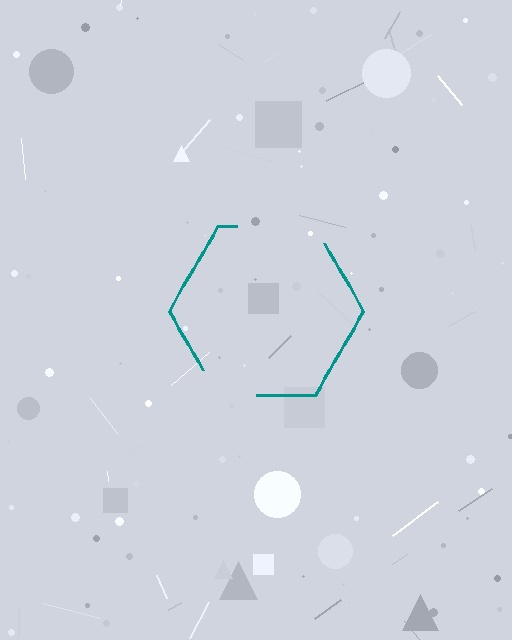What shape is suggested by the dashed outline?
The dashed outline suggests a hexagon.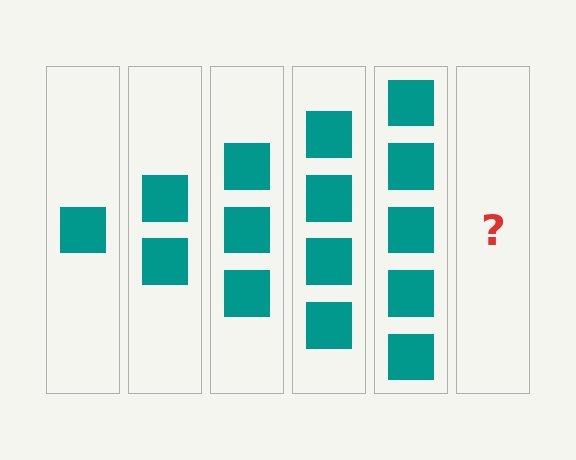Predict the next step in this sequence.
The next step is 6 squares.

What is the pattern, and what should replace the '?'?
The pattern is that each step adds one more square. The '?' should be 6 squares.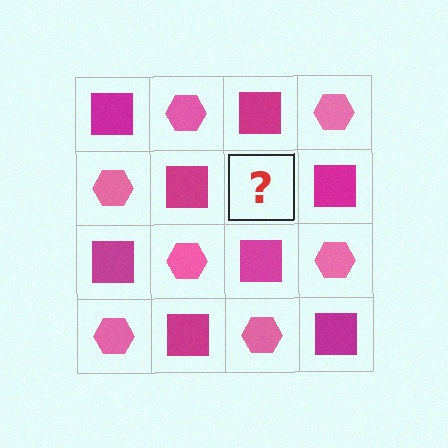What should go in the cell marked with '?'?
The missing cell should contain a pink hexagon.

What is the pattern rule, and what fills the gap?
The rule is that it alternates magenta square and pink hexagon in a checkerboard pattern. The gap should be filled with a pink hexagon.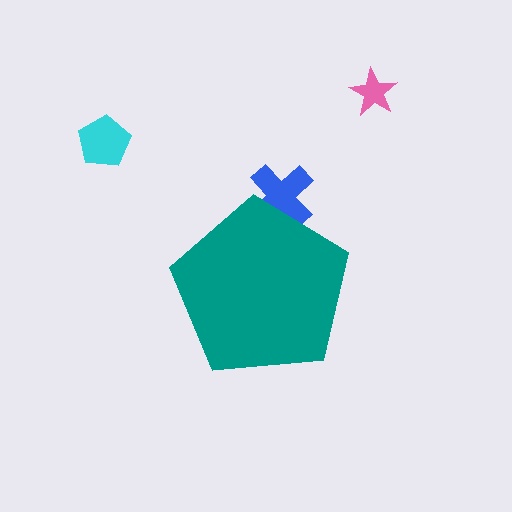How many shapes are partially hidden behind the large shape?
1 shape is partially hidden.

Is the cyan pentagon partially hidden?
No, the cyan pentagon is fully visible.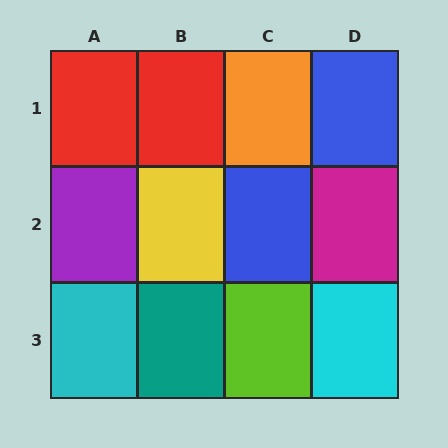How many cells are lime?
1 cell is lime.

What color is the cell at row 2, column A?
Purple.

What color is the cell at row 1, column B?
Red.